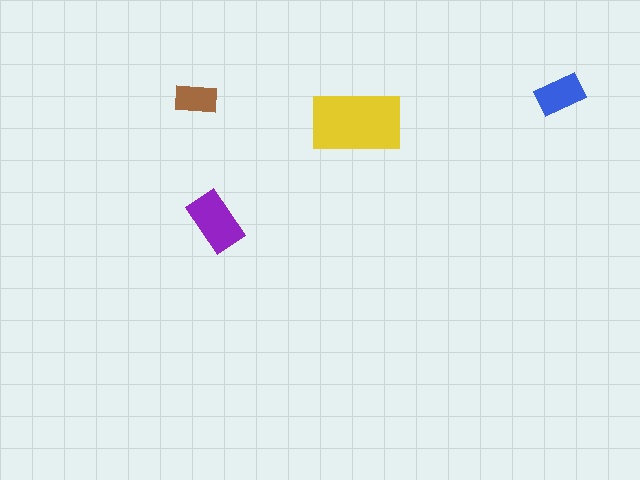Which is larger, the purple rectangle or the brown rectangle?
The purple one.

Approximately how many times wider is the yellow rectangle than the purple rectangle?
About 1.5 times wider.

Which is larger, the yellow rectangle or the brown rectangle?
The yellow one.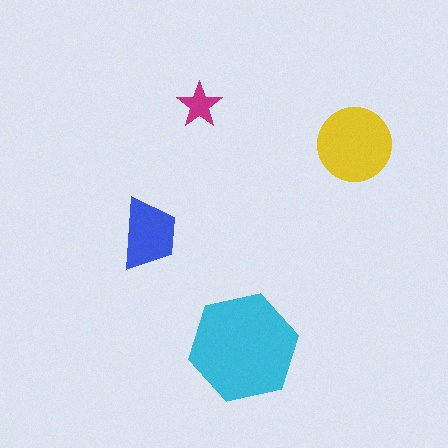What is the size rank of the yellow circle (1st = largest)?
2nd.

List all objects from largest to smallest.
The cyan hexagon, the yellow circle, the blue trapezoid, the magenta star.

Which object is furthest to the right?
The yellow circle is rightmost.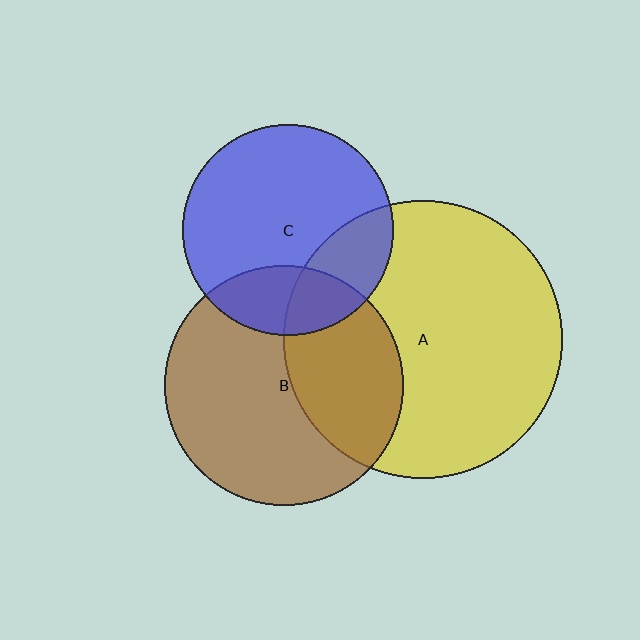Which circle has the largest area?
Circle A (yellow).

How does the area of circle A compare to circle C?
Approximately 1.7 times.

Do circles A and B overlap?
Yes.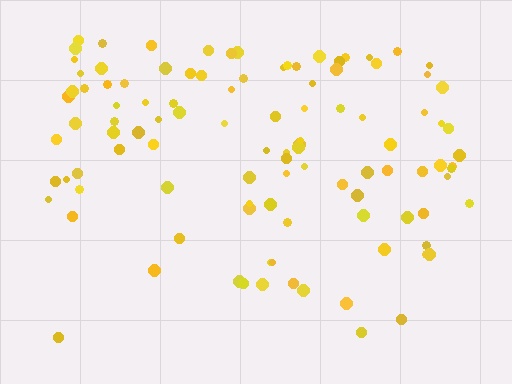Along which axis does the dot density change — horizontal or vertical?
Vertical.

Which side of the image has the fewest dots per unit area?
The bottom.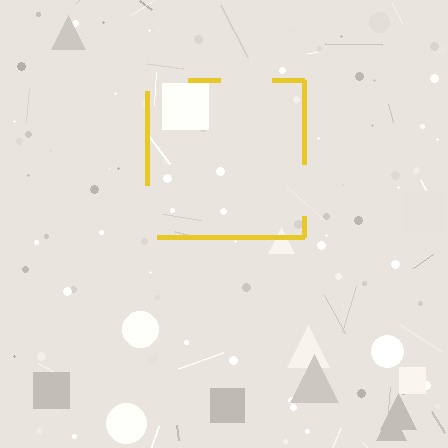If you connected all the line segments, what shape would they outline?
They would outline a square.